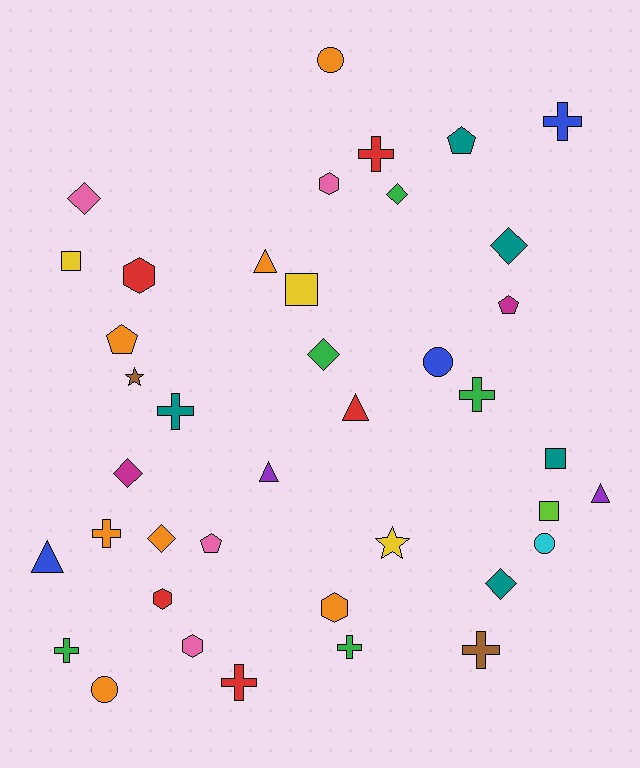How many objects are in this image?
There are 40 objects.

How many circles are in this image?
There are 4 circles.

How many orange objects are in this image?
There are 7 orange objects.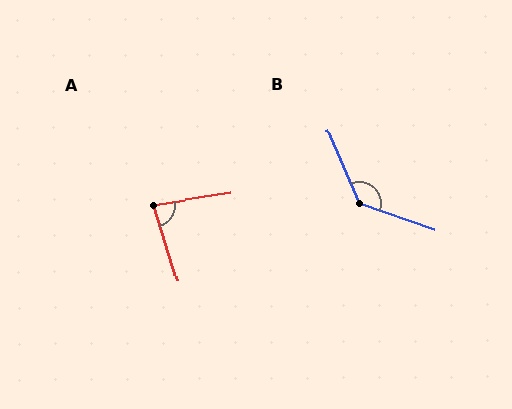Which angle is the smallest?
A, at approximately 82 degrees.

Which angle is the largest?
B, at approximately 132 degrees.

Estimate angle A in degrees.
Approximately 82 degrees.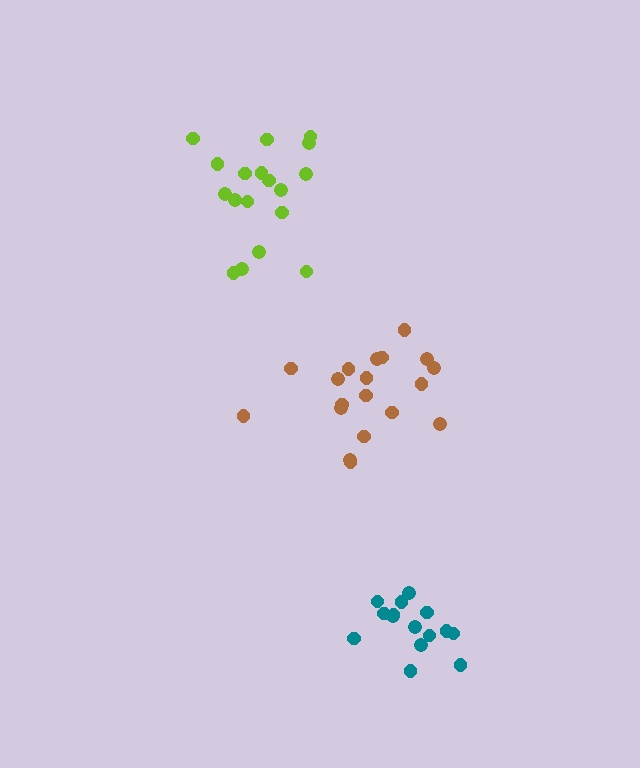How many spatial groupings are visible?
There are 3 spatial groupings.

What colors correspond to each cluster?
The clusters are colored: lime, brown, teal.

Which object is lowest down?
The teal cluster is bottommost.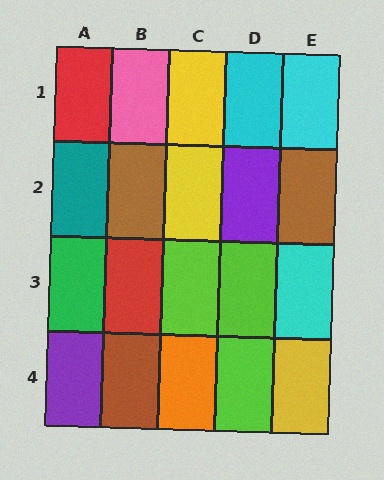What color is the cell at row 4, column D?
Lime.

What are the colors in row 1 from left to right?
Red, pink, yellow, cyan, cyan.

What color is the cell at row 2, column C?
Yellow.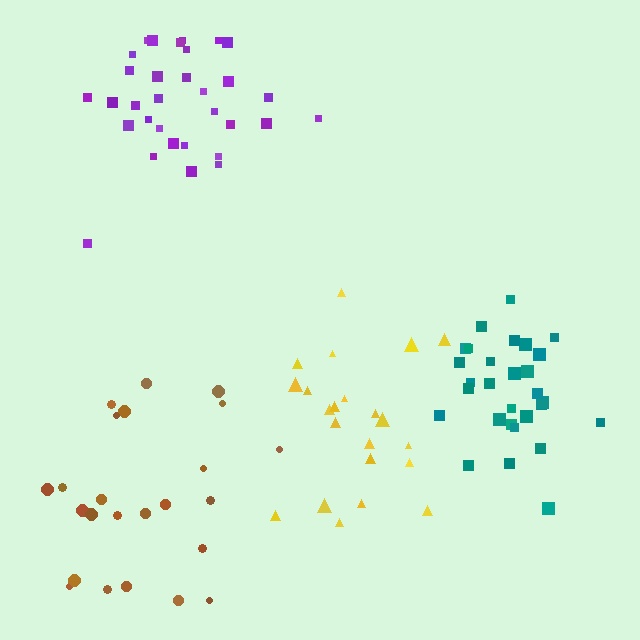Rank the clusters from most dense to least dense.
teal, purple, brown, yellow.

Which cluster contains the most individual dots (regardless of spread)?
Purple (33).